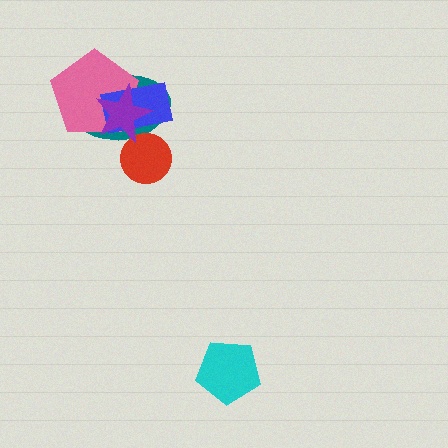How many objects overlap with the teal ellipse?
4 objects overlap with the teal ellipse.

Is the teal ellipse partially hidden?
Yes, it is partially covered by another shape.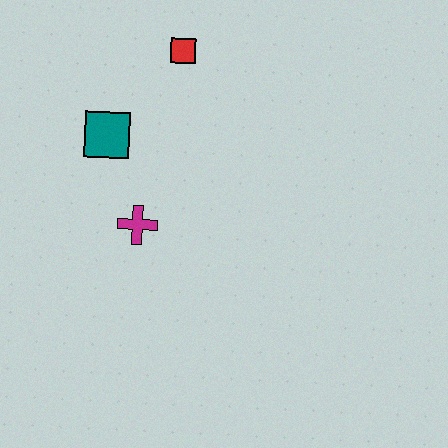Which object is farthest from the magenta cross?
The red square is farthest from the magenta cross.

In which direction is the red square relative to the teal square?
The red square is above the teal square.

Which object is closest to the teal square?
The magenta cross is closest to the teal square.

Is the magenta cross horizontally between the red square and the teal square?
Yes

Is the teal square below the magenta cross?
No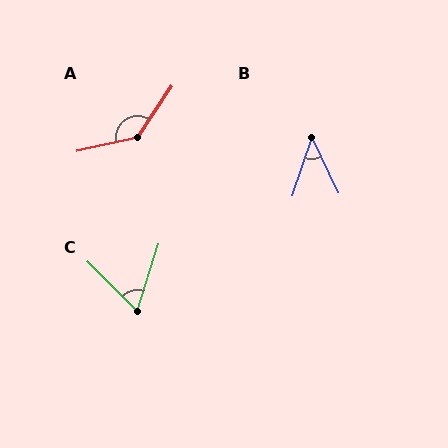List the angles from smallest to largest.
B (44°), C (63°), A (136°).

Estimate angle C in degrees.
Approximately 63 degrees.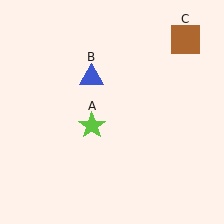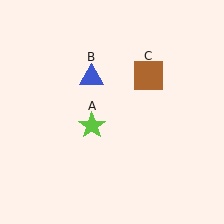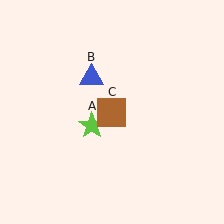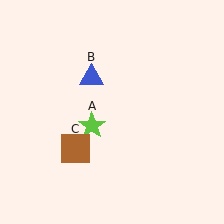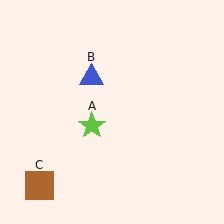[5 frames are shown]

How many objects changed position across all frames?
1 object changed position: brown square (object C).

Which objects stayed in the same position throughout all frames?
Lime star (object A) and blue triangle (object B) remained stationary.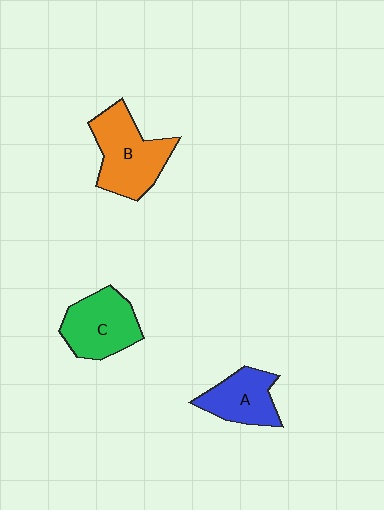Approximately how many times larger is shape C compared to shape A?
Approximately 1.2 times.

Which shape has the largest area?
Shape B (orange).